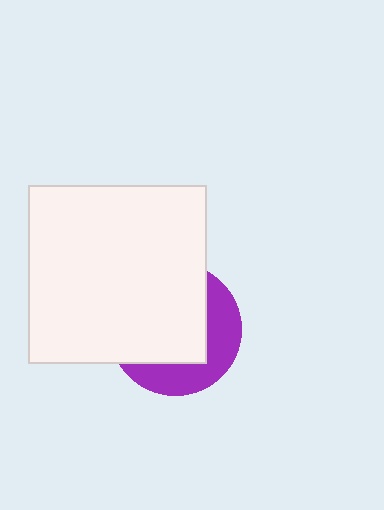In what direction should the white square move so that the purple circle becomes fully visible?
The white square should move toward the upper-left. That is the shortest direction to clear the overlap and leave the purple circle fully visible.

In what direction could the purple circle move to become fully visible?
The purple circle could move toward the lower-right. That would shift it out from behind the white square entirely.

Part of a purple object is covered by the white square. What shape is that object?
It is a circle.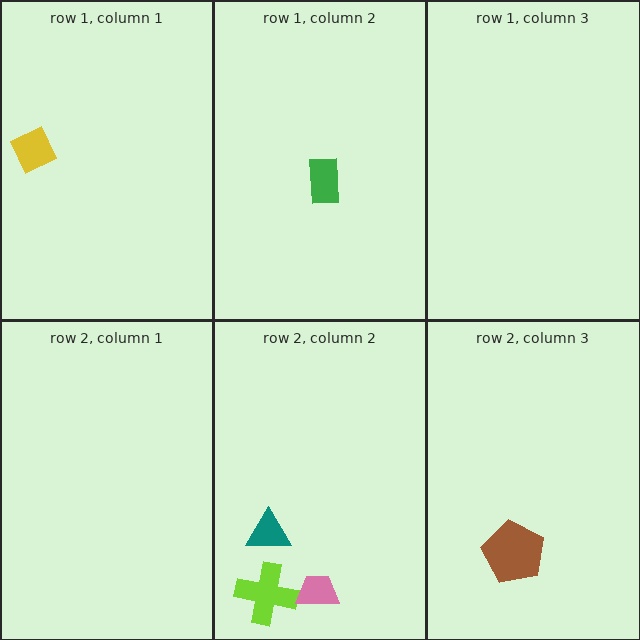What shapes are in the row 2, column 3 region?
The brown pentagon.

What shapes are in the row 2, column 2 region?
The lime cross, the pink trapezoid, the teal triangle.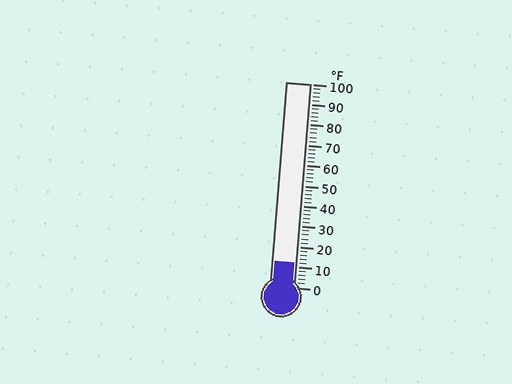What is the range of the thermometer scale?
The thermometer scale ranges from 0°F to 100°F.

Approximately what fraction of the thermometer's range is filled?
The thermometer is filled to approximately 10% of its range.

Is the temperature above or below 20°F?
The temperature is below 20°F.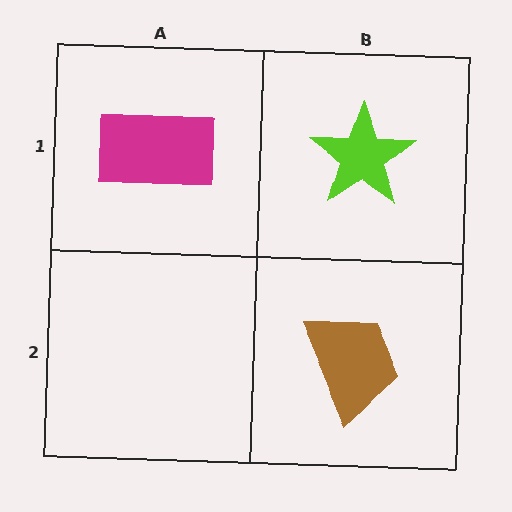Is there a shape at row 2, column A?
No, that cell is empty.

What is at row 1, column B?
A lime star.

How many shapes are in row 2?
1 shape.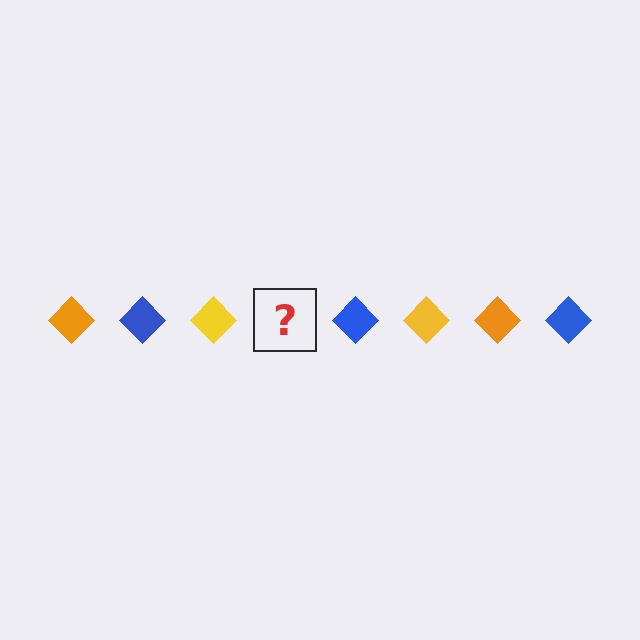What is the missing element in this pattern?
The missing element is an orange diamond.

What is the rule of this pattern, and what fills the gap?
The rule is that the pattern cycles through orange, blue, yellow diamonds. The gap should be filled with an orange diamond.